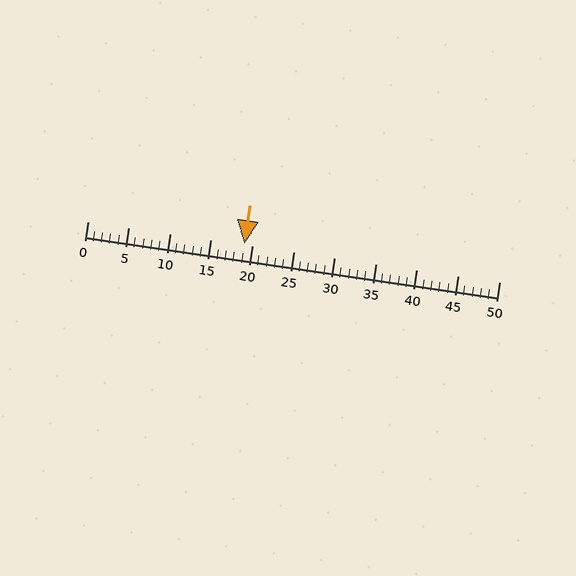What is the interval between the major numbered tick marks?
The major tick marks are spaced 5 units apart.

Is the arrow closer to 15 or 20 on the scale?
The arrow is closer to 20.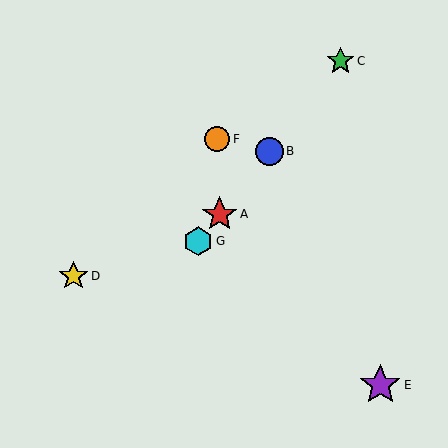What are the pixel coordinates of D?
Object D is at (74, 276).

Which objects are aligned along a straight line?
Objects A, B, C, G are aligned along a straight line.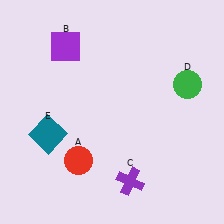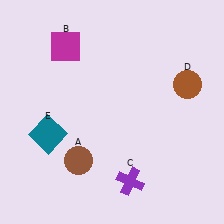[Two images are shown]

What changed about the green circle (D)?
In Image 1, D is green. In Image 2, it changed to brown.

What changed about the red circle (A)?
In Image 1, A is red. In Image 2, it changed to brown.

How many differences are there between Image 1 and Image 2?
There are 3 differences between the two images.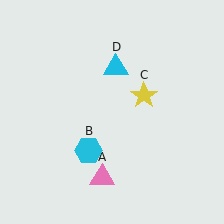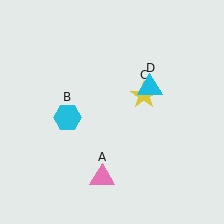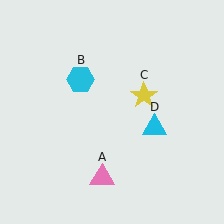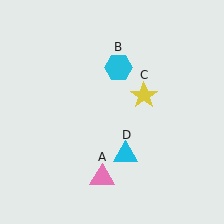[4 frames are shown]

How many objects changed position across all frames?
2 objects changed position: cyan hexagon (object B), cyan triangle (object D).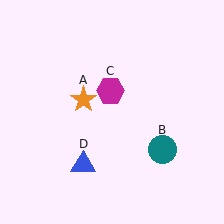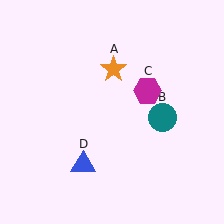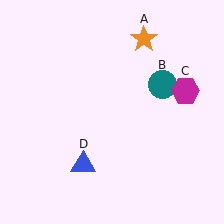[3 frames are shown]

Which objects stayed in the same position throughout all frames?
Blue triangle (object D) remained stationary.